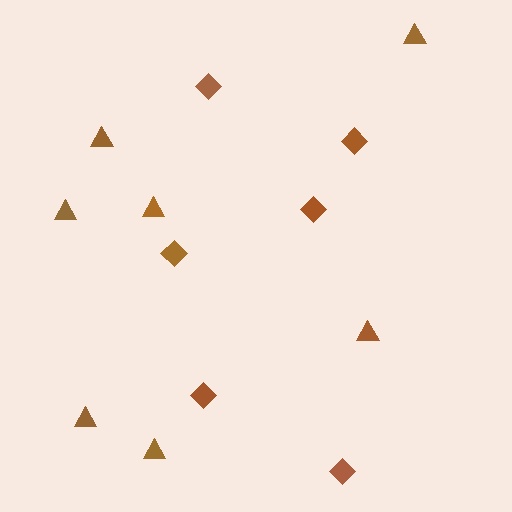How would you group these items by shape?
There are 2 groups: one group of triangles (7) and one group of diamonds (6).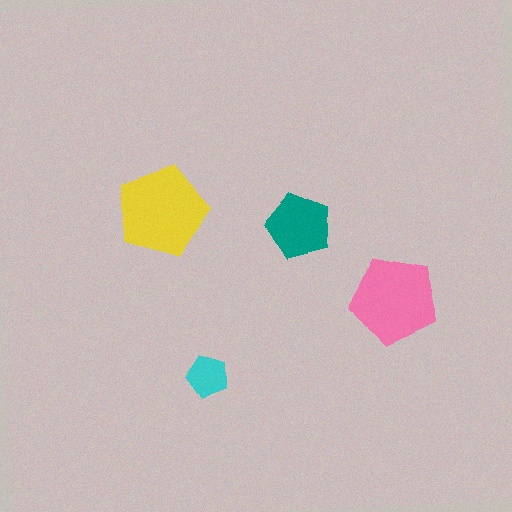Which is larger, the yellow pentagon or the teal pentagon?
The yellow one.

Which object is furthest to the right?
The pink pentagon is rightmost.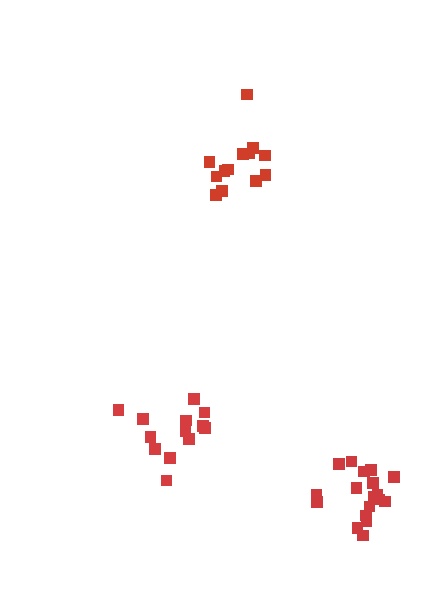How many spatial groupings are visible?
There are 3 spatial groupings.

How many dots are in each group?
Group 1: 13 dots, Group 2: 18 dots, Group 3: 13 dots (44 total).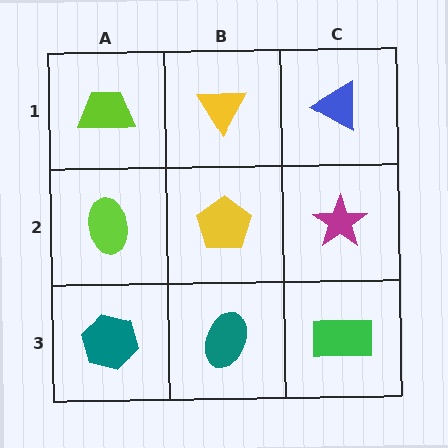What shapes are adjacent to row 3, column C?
A magenta star (row 2, column C), a teal ellipse (row 3, column B).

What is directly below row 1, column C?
A magenta star.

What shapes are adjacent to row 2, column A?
A lime trapezoid (row 1, column A), a teal hexagon (row 3, column A), a yellow pentagon (row 2, column B).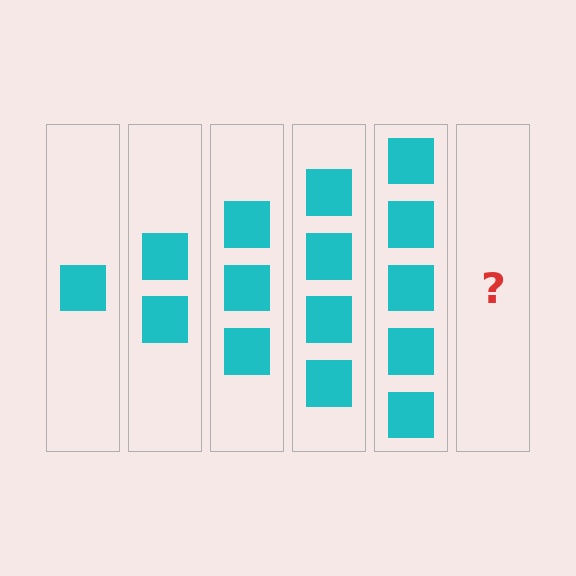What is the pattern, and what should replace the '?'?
The pattern is that each step adds one more square. The '?' should be 6 squares.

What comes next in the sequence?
The next element should be 6 squares.